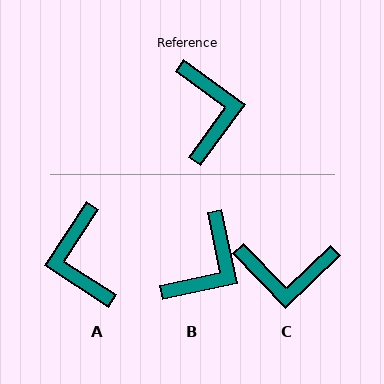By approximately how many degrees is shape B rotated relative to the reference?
Approximately 42 degrees clockwise.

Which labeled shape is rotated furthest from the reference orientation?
A, about 177 degrees away.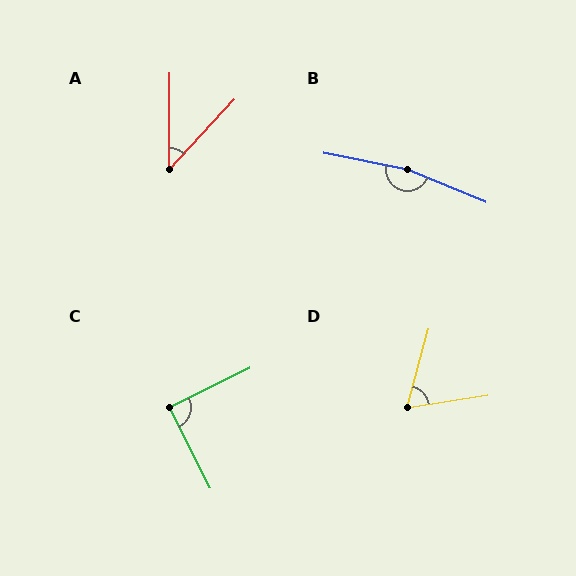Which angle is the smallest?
A, at approximately 42 degrees.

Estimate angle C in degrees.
Approximately 89 degrees.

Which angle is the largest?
B, at approximately 168 degrees.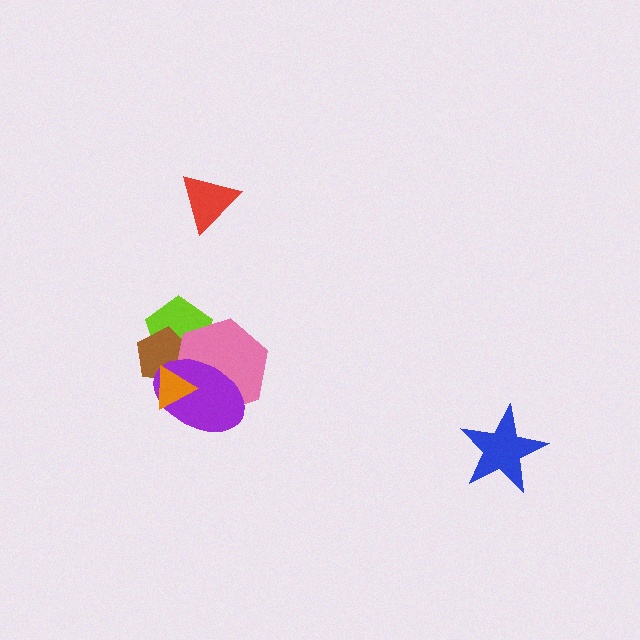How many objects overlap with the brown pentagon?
4 objects overlap with the brown pentagon.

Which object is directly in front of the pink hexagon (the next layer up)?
The purple ellipse is directly in front of the pink hexagon.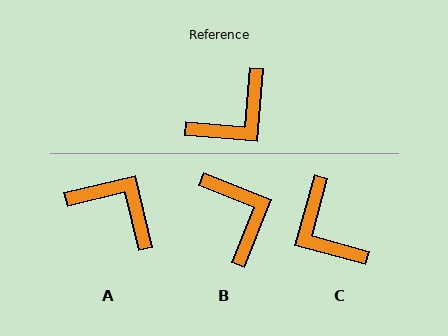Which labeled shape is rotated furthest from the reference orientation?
A, about 108 degrees away.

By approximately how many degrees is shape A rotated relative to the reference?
Approximately 108 degrees counter-clockwise.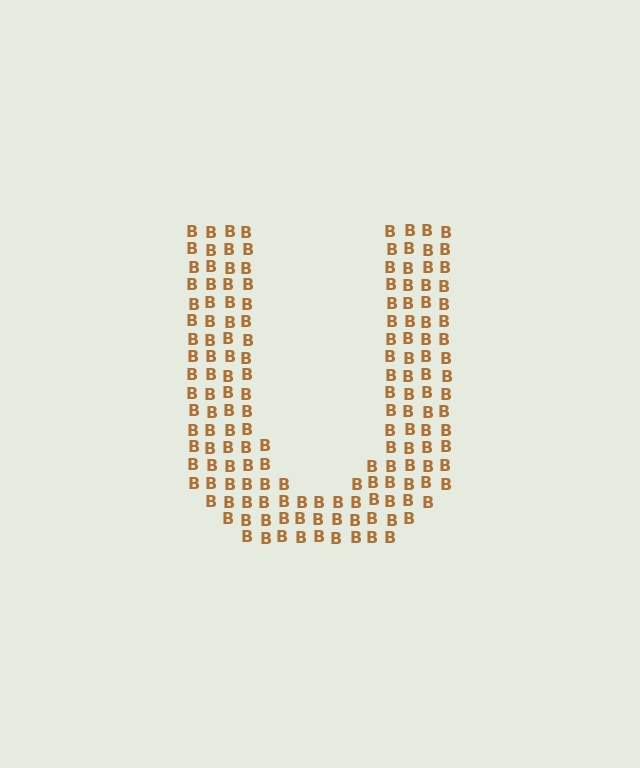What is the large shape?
The large shape is the letter U.